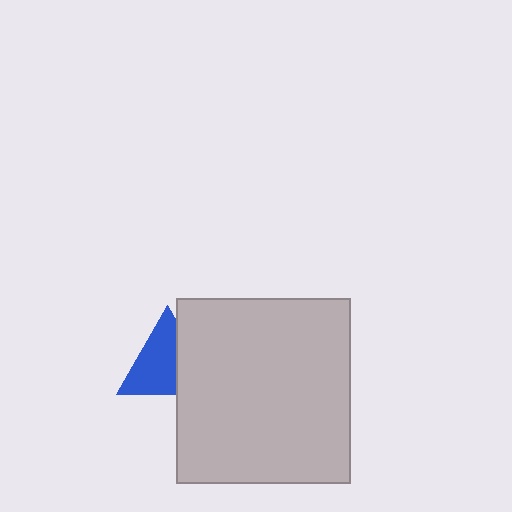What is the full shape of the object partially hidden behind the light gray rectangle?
The partially hidden object is a blue triangle.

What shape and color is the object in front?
The object in front is a light gray rectangle.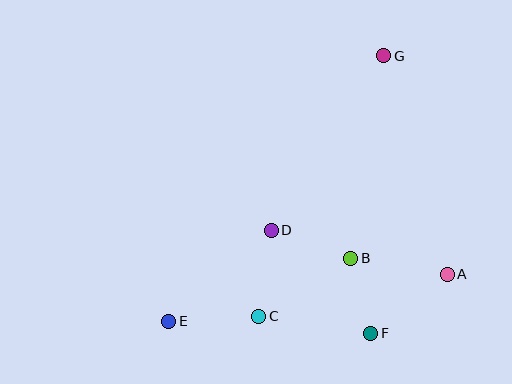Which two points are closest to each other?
Points B and F are closest to each other.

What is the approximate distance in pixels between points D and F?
The distance between D and F is approximately 143 pixels.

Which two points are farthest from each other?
Points E and G are farthest from each other.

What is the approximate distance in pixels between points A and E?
The distance between A and E is approximately 282 pixels.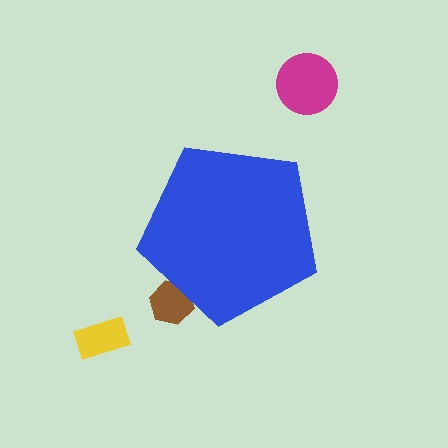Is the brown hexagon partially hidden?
Yes, the brown hexagon is partially hidden behind the blue pentagon.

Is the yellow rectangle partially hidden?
No, the yellow rectangle is fully visible.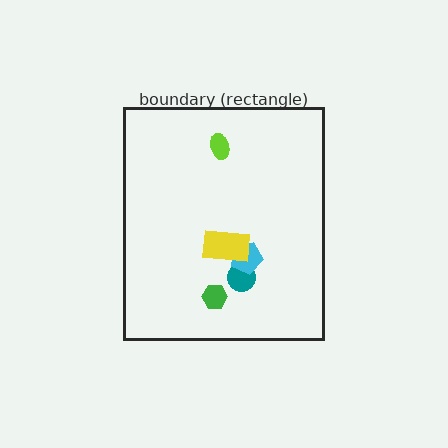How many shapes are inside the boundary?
5 inside, 0 outside.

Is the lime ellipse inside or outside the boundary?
Inside.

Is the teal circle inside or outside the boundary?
Inside.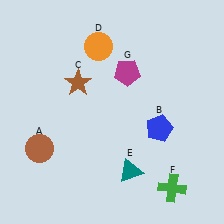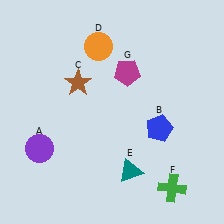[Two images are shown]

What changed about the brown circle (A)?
In Image 1, A is brown. In Image 2, it changed to purple.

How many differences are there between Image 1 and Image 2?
There is 1 difference between the two images.